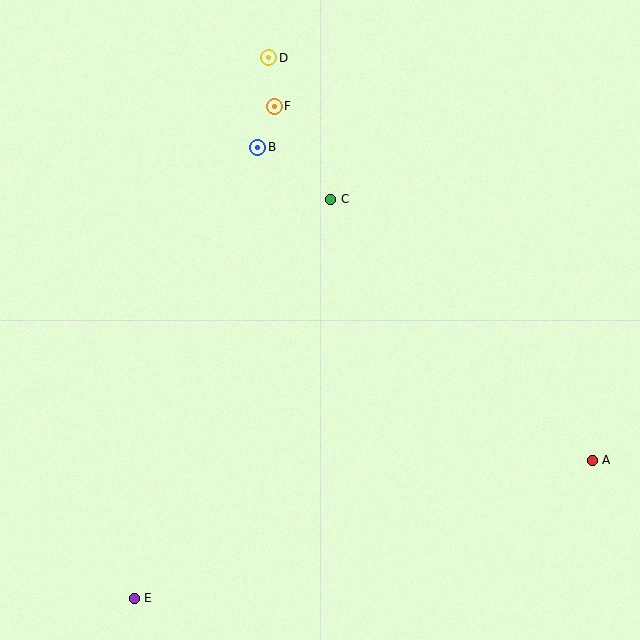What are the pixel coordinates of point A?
Point A is at (592, 460).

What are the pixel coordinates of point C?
Point C is at (331, 199).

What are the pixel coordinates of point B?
Point B is at (258, 147).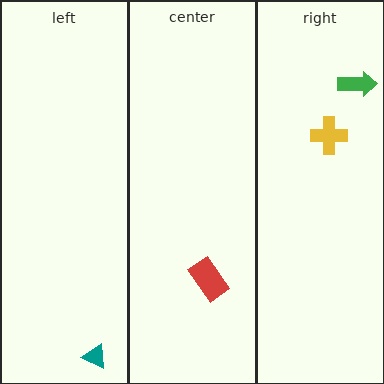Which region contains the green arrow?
The right region.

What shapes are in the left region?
The teal triangle.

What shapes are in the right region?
The green arrow, the yellow cross.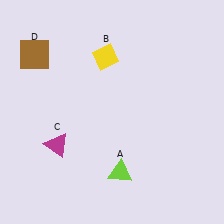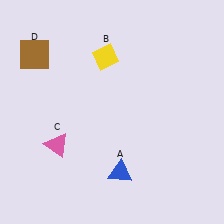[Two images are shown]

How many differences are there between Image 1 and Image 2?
There are 2 differences between the two images.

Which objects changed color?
A changed from lime to blue. C changed from magenta to pink.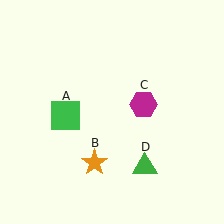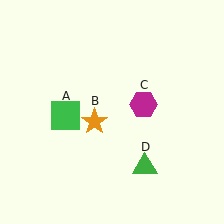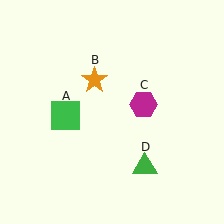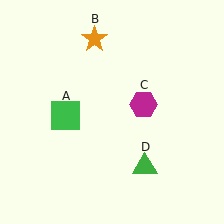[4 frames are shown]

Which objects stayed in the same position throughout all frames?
Green square (object A) and magenta hexagon (object C) and green triangle (object D) remained stationary.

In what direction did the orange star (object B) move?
The orange star (object B) moved up.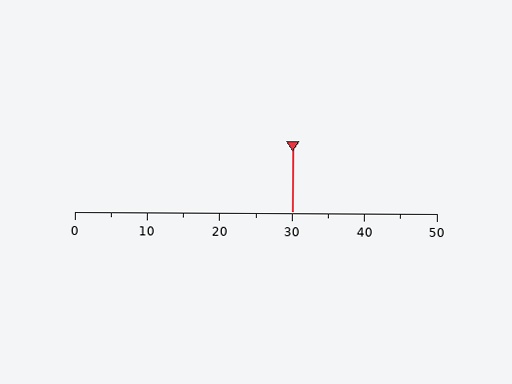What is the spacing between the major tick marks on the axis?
The major ticks are spaced 10 apart.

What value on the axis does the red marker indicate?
The marker indicates approximately 30.